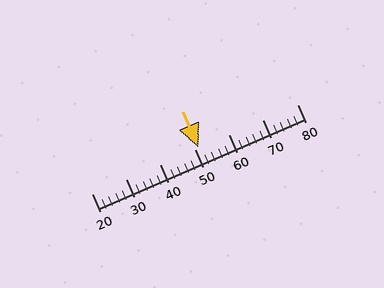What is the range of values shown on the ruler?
The ruler shows values from 20 to 80.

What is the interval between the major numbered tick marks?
The major tick marks are spaced 10 units apart.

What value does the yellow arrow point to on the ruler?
The yellow arrow points to approximately 51.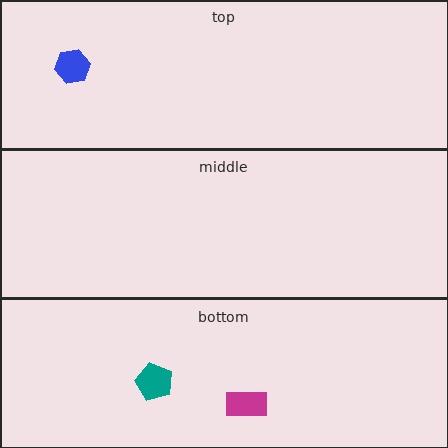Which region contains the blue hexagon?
The top region.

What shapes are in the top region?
The blue hexagon.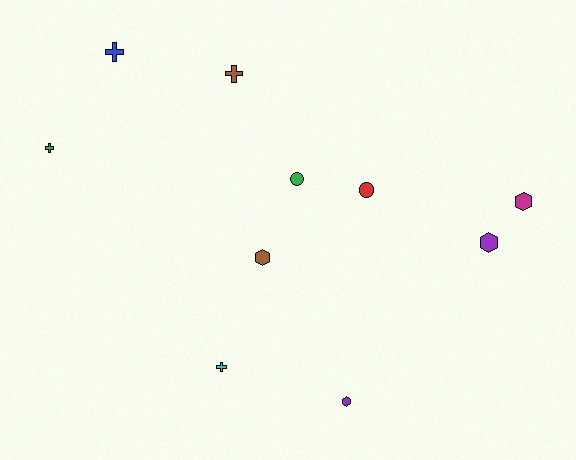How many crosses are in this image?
There are 4 crosses.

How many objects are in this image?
There are 10 objects.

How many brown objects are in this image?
There are 2 brown objects.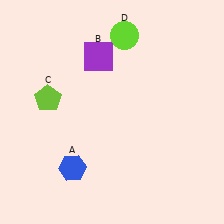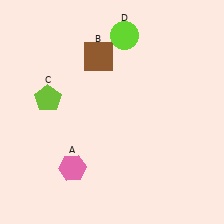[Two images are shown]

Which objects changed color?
A changed from blue to pink. B changed from purple to brown.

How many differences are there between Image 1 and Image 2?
There are 2 differences between the two images.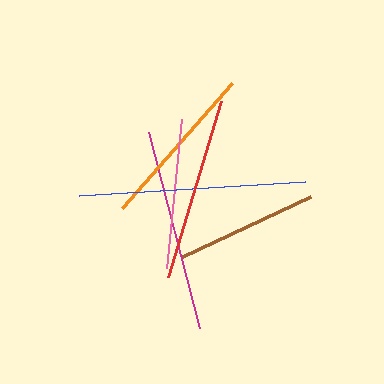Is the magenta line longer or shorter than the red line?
The magenta line is longer than the red line.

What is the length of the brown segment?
The brown segment is approximately 141 pixels long.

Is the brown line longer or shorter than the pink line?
The pink line is longer than the brown line.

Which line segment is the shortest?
The brown line is the shortest at approximately 141 pixels.